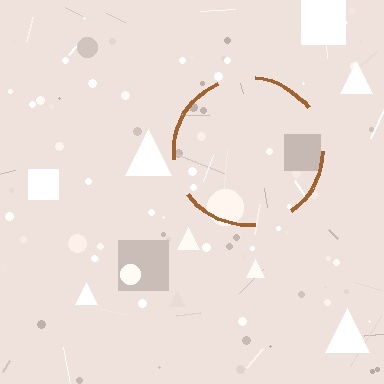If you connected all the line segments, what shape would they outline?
They would outline a circle.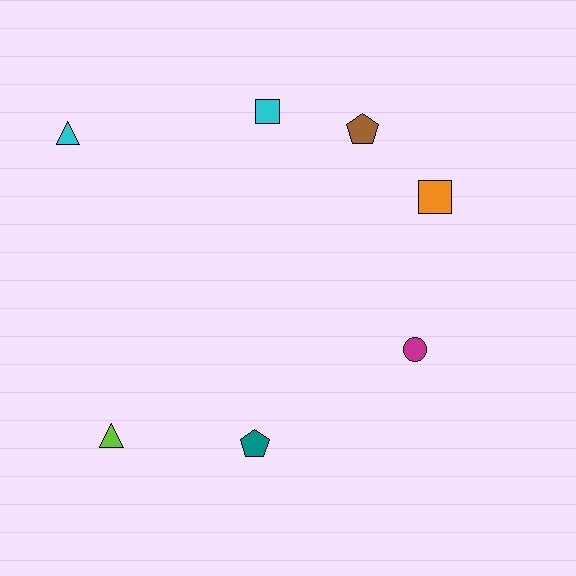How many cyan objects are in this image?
There are 2 cyan objects.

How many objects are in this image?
There are 7 objects.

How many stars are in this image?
There are no stars.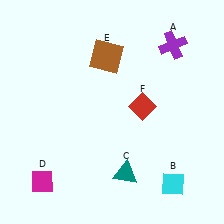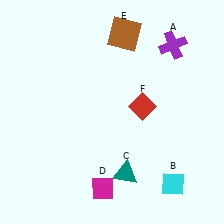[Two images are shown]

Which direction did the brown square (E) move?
The brown square (E) moved up.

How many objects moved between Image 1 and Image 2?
2 objects moved between the two images.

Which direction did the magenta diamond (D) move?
The magenta diamond (D) moved right.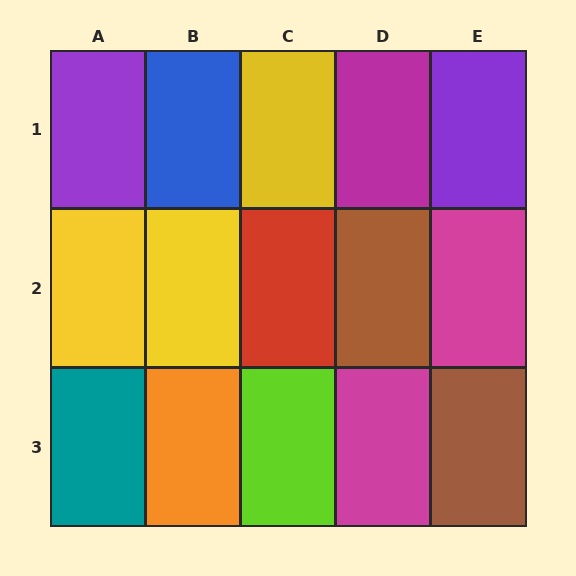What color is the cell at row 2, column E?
Magenta.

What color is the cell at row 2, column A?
Yellow.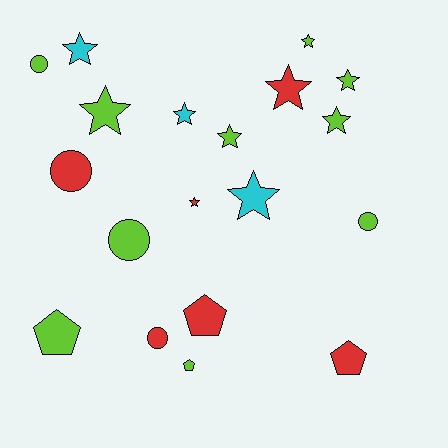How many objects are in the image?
There are 19 objects.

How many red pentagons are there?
There are 2 red pentagons.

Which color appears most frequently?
Lime, with 10 objects.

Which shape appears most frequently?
Star, with 10 objects.